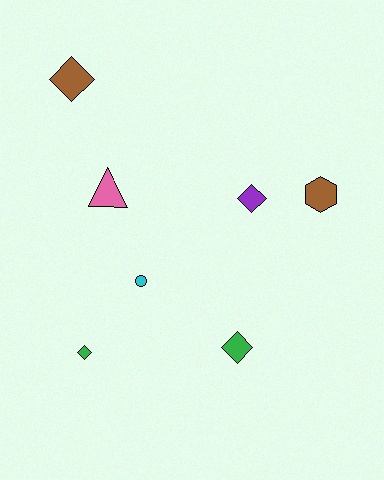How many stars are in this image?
There are no stars.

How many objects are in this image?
There are 7 objects.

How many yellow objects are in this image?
There are no yellow objects.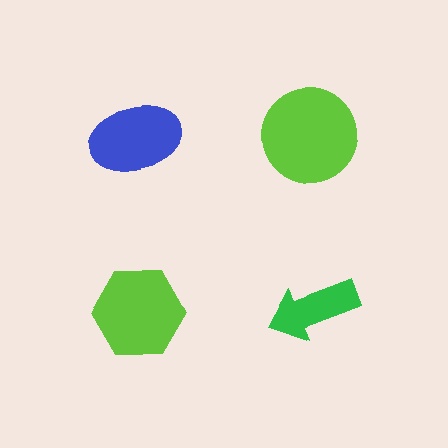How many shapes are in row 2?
2 shapes.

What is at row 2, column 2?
A green arrow.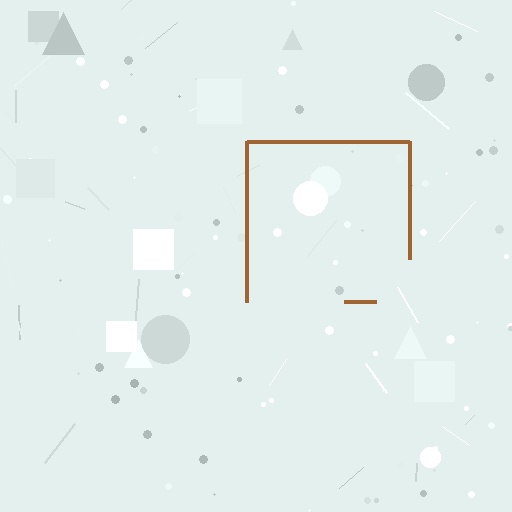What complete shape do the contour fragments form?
The contour fragments form a square.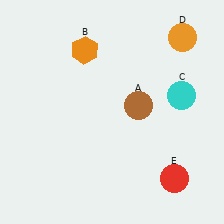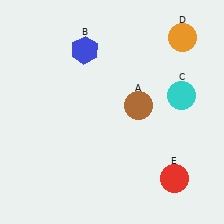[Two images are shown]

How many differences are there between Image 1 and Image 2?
There is 1 difference between the two images.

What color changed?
The hexagon (B) changed from orange in Image 1 to blue in Image 2.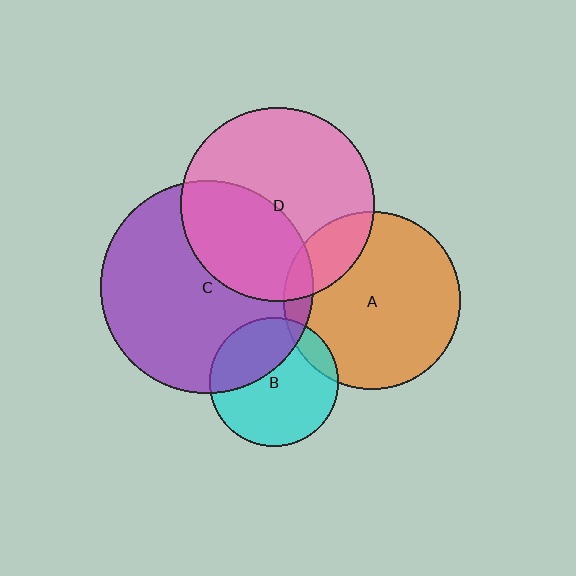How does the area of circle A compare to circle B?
Approximately 1.9 times.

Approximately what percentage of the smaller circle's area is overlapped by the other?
Approximately 40%.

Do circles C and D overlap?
Yes.